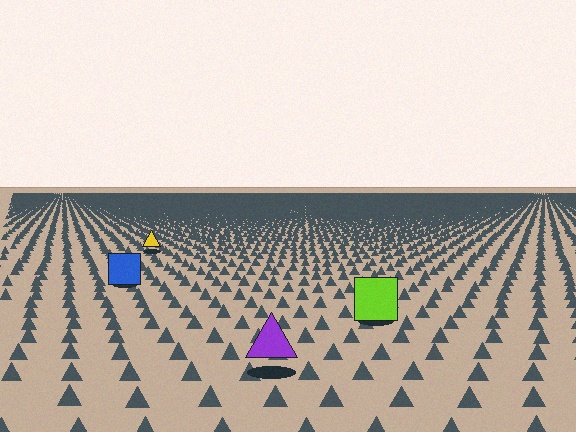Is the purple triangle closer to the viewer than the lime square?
Yes. The purple triangle is closer — you can tell from the texture gradient: the ground texture is coarser near it.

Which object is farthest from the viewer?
The yellow triangle is farthest from the viewer. It appears smaller and the ground texture around it is denser.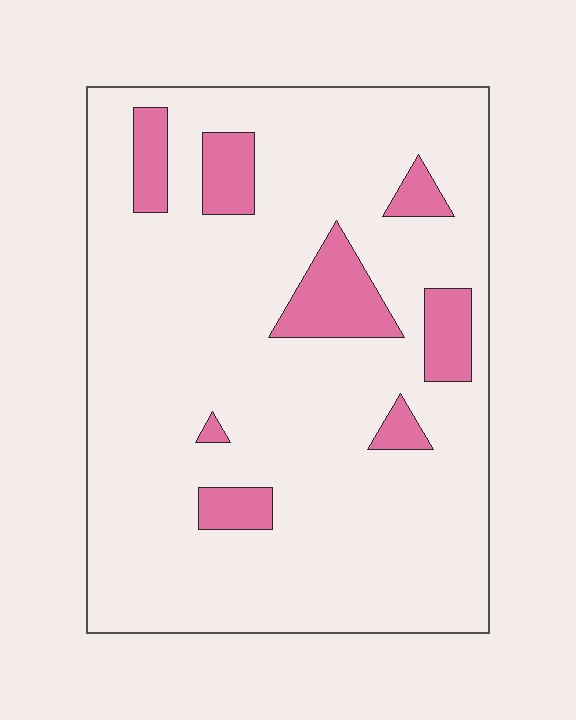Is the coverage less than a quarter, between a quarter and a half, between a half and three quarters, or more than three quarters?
Less than a quarter.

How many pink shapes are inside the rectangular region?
8.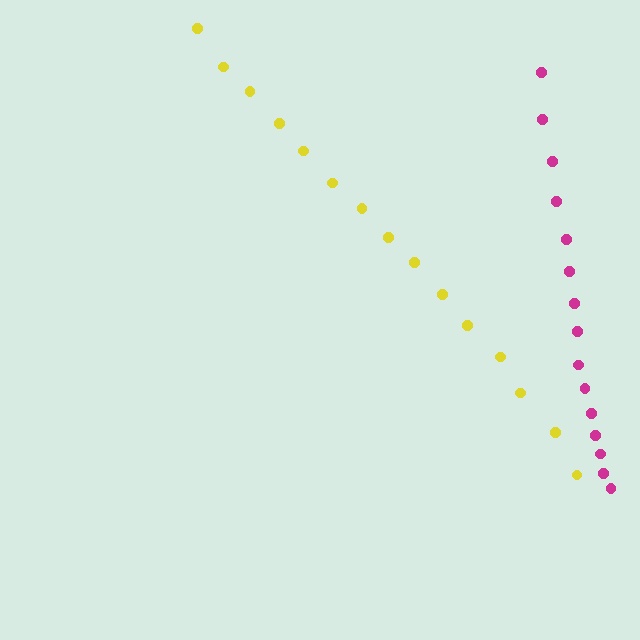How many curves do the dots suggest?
There are 2 distinct paths.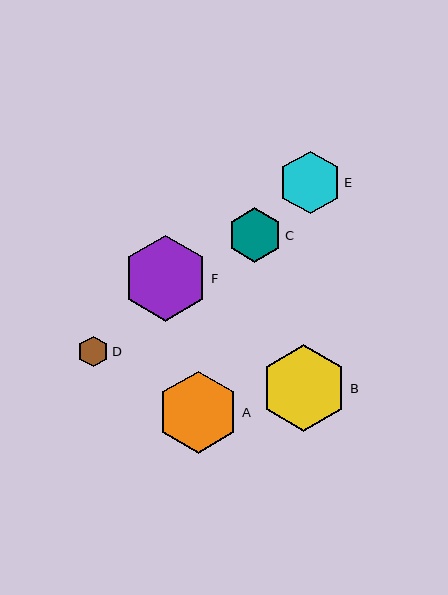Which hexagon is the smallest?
Hexagon D is the smallest with a size of approximately 31 pixels.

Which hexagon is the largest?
Hexagon B is the largest with a size of approximately 87 pixels.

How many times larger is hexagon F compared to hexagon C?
Hexagon F is approximately 1.6 times the size of hexagon C.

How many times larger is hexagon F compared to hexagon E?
Hexagon F is approximately 1.4 times the size of hexagon E.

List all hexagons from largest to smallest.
From largest to smallest: B, F, A, E, C, D.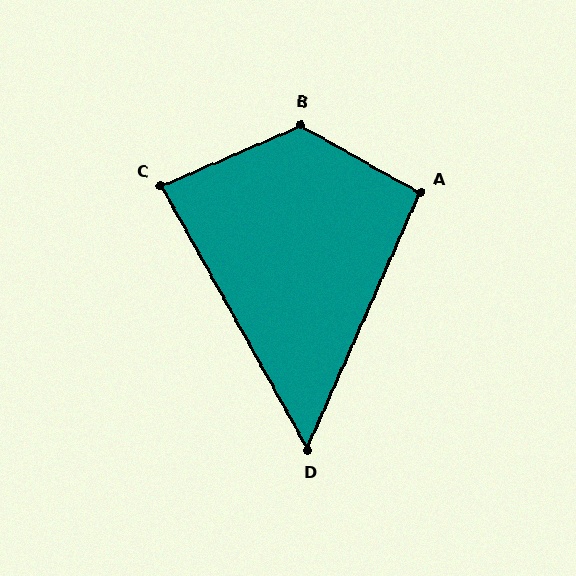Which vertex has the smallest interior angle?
D, at approximately 53 degrees.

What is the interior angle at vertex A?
Approximately 96 degrees (obtuse).